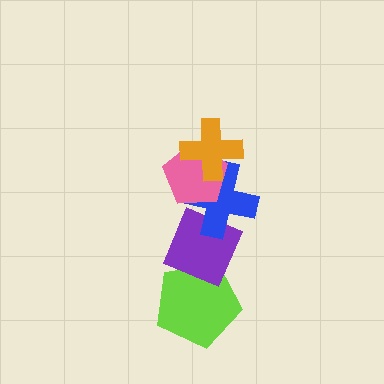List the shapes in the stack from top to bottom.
From top to bottom: the orange cross, the pink pentagon, the blue cross, the purple diamond, the lime pentagon.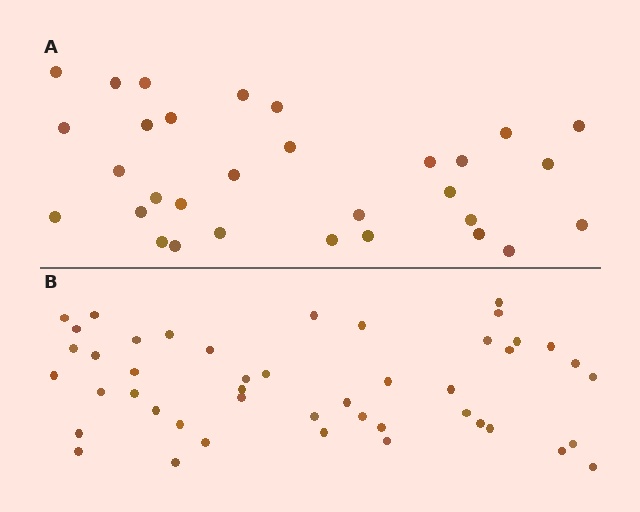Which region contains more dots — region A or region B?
Region B (the bottom region) has more dots.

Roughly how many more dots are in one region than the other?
Region B has approximately 15 more dots than region A.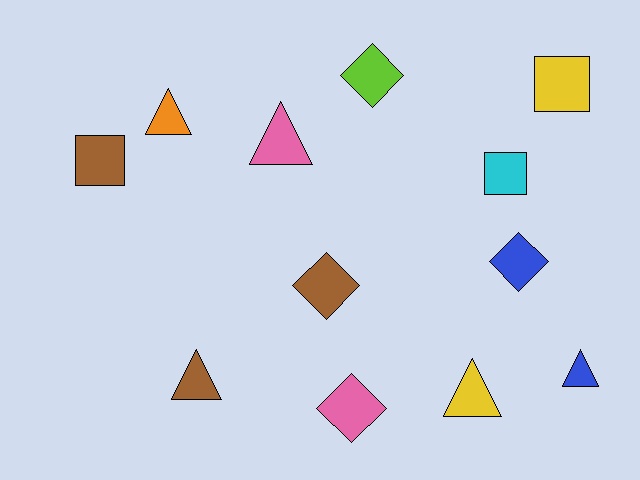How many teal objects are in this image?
There are no teal objects.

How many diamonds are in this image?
There are 4 diamonds.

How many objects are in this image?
There are 12 objects.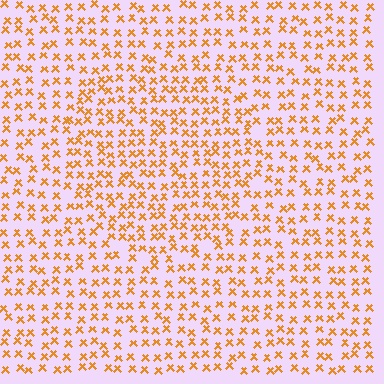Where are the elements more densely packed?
The elements are more densely packed inside the circle boundary.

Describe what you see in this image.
The image contains small orange elements arranged at two different densities. A circle-shaped region is visible where the elements are more densely packed than the surrounding area.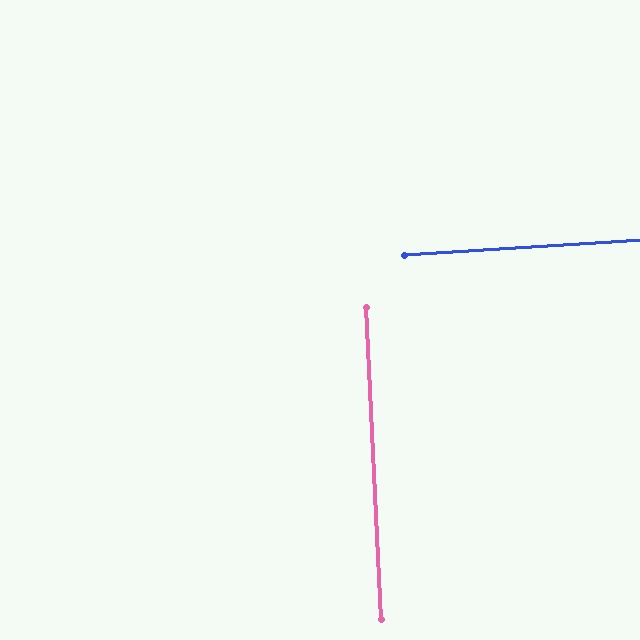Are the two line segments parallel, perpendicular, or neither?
Perpendicular — they meet at approximately 89°.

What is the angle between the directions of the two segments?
Approximately 89 degrees.